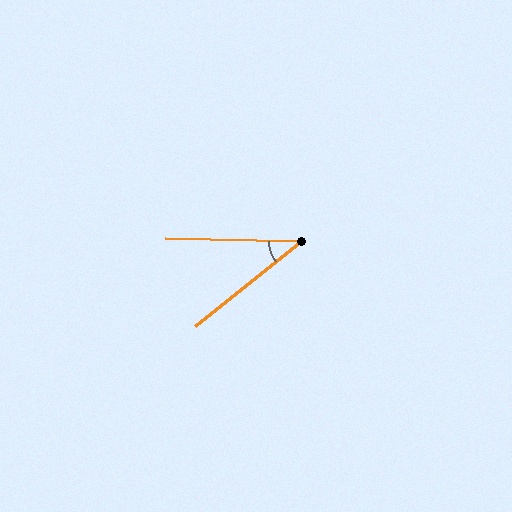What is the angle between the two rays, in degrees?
Approximately 40 degrees.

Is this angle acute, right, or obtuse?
It is acute.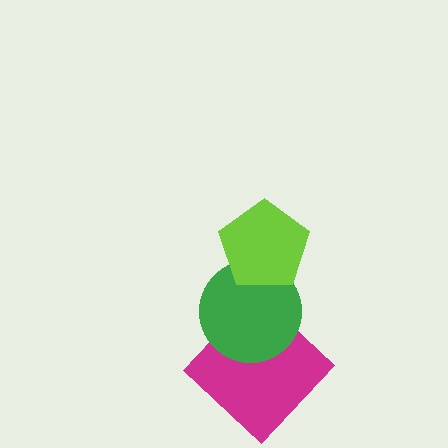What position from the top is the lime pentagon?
The lime pentagon is 1st from the top.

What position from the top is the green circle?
The green circle is 2nd from the top.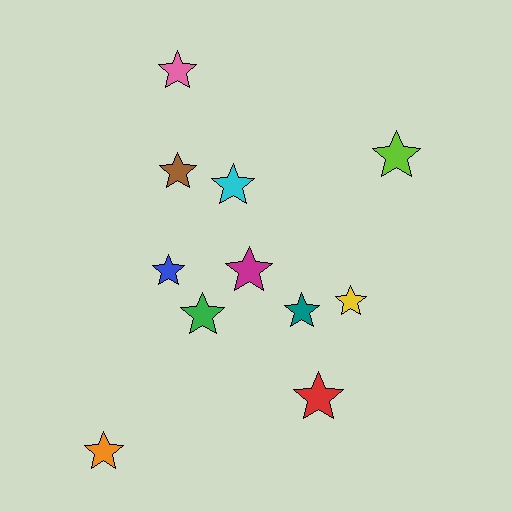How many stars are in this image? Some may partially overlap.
There are 11 stars.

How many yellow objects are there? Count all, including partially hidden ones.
There is 1 yellow object.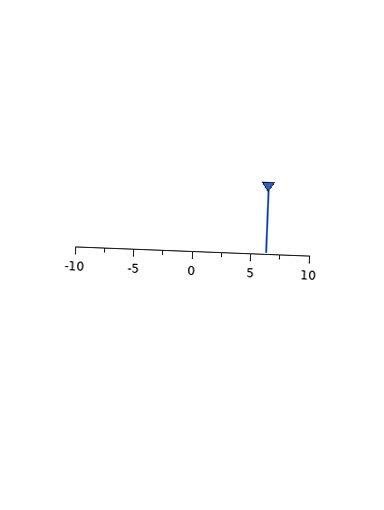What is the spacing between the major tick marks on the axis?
The major ticks are spaced 5 apart.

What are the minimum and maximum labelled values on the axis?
The axis runs from -10 to 10.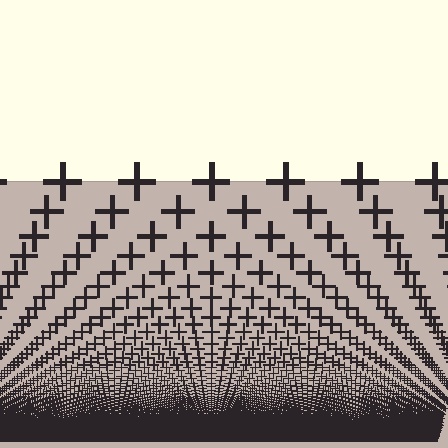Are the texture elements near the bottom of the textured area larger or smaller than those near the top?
Smaller. The gradient is inverted — elements near the bottom are smaller and denser.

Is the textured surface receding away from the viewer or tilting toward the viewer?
The surface appears to tilt toward the viewer. Texture elements get larger and sparser toward the top.